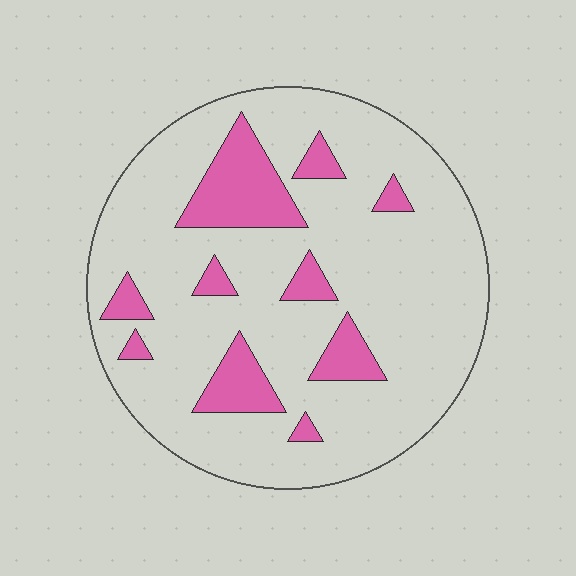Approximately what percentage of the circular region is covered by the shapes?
Approximately 15%.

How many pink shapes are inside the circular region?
10.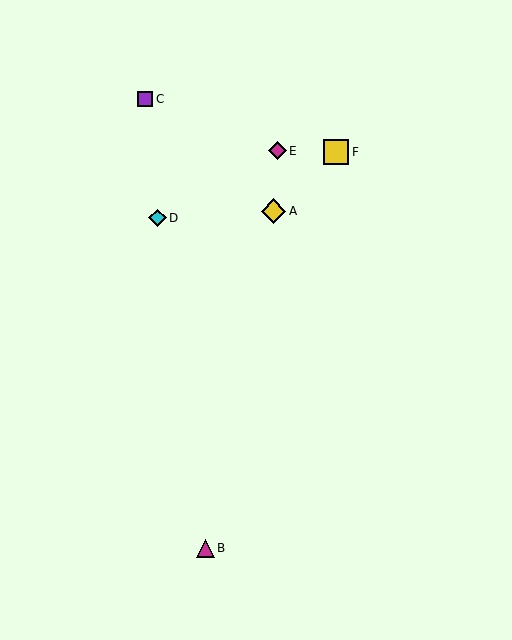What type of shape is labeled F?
Shape F is a yellow square.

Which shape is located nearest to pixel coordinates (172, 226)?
The cyan diamond (labeled D) at (158, 218) is nearest to that location.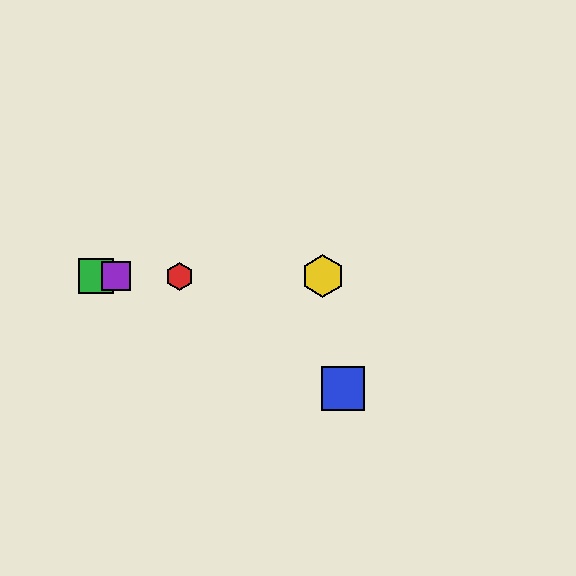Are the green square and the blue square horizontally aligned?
No, the green square is at y≈276 and the blue square is at y≈389.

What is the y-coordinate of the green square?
The green square is at y≈276.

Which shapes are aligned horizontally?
The red hexagon, the green square, the yellow hexagon, the purple square are aligned horizontally.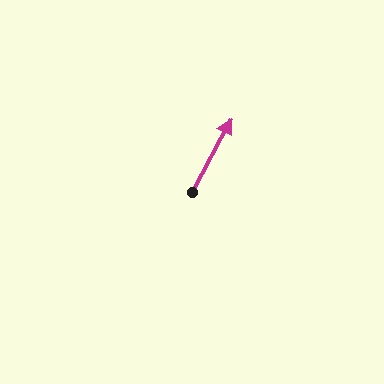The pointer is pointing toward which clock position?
Roughly 1 o'clock.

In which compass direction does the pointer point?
Northeast.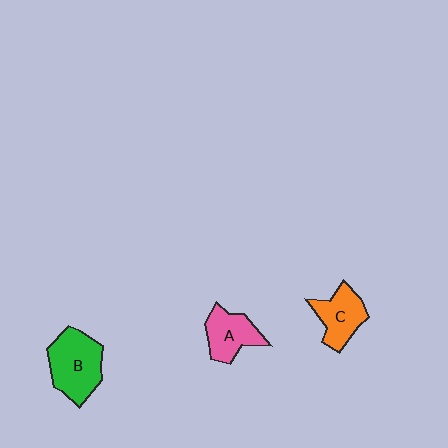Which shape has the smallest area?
Shape A (pink).